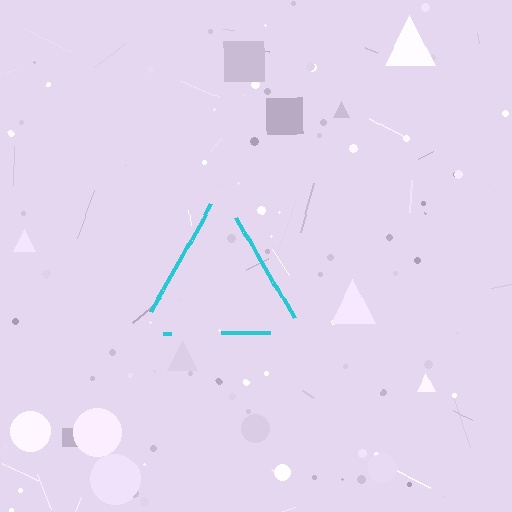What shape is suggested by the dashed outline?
The dashed outline suggests a triangle.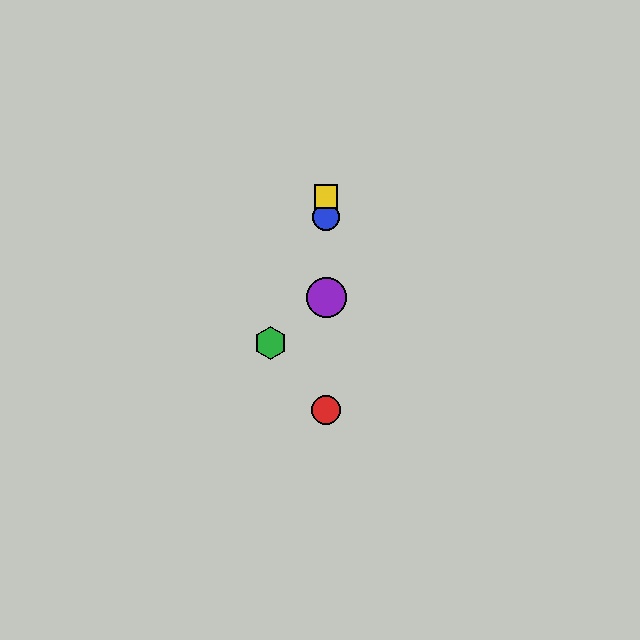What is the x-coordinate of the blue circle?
The blue circle is at x≈326.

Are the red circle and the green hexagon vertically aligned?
No, the red circle is at x≈326 and the green hexagon is at x≈271.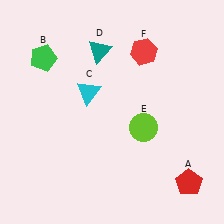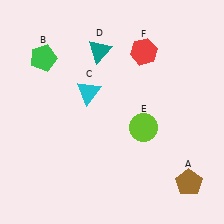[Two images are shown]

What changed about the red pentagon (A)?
In Image 1, A is red. In Image 2, it changed to brown.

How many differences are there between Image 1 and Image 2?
There is 1 difference between the two images.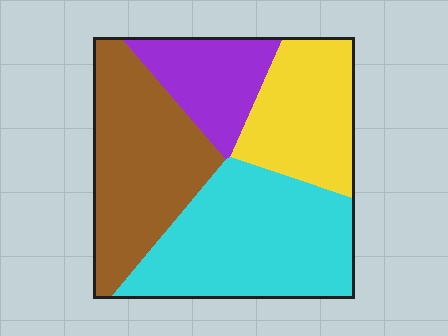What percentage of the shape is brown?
Brown covers 29% of the shape.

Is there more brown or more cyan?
Cyan.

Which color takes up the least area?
Purple, at roughly 15%.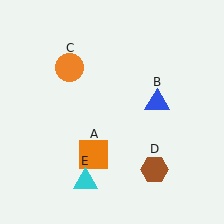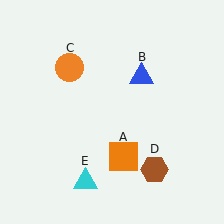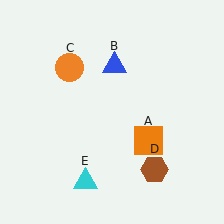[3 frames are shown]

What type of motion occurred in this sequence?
The orange square (object A), blue triangle (object B) rotated counterclockwise around the center of the scene.